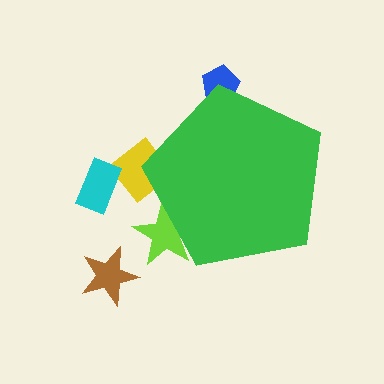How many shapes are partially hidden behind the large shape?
3 shapes are partially hidden.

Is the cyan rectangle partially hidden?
No, the cyan rectangle is fully visible.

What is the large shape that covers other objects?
A green pentagon.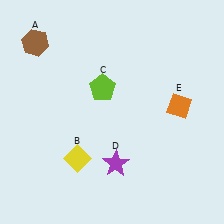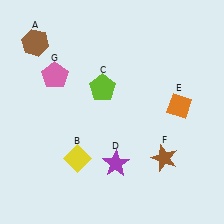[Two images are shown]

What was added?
A brown star (F), a pink pentagon (G) were added in Image 2.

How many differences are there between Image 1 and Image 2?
There are 2 differences between the two images.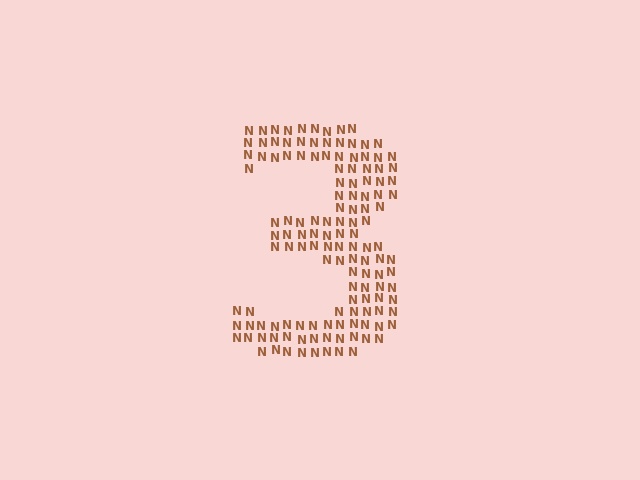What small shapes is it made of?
It is made of small letter N's.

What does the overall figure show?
The overall figure shows the digit 3.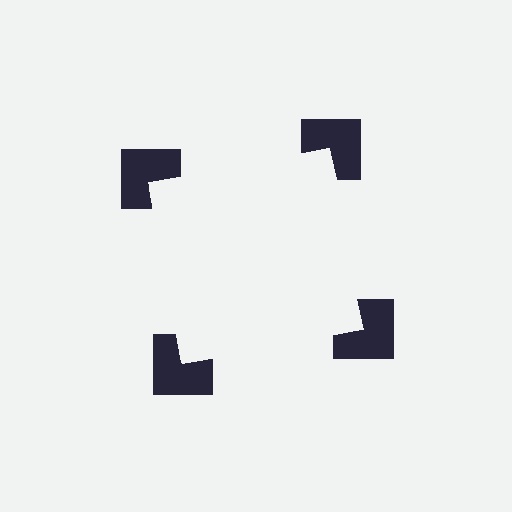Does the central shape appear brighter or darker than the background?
It typically appears slightly brighter than the background, even though no actual brightness change is drawn.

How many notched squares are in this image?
There are 4 — one at each vertex of the illusory square.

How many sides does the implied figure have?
4 sides.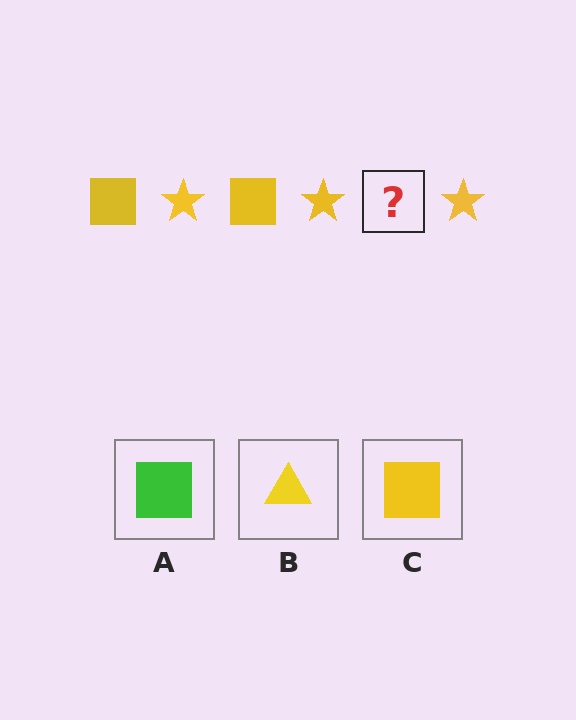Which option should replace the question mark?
Option C.